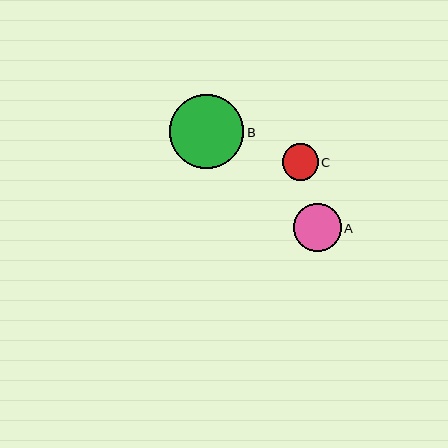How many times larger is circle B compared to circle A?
Circle B is approximately 1.5 times the size of circle A.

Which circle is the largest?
Circle B is the largest with a size of approximately 74 pixels.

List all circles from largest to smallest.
From largest to smallest: B, A, C.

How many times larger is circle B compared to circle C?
Circle B is approximately 2.0 times the size of circle C.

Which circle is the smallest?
Circle C is the smallest with a size of approximately 36 pixels.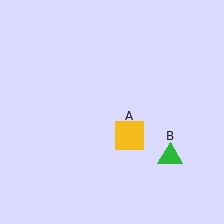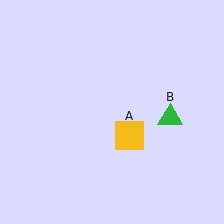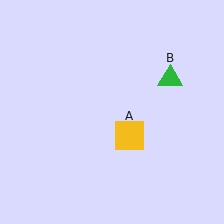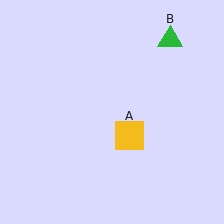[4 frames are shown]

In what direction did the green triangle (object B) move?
The green triangle (object B) moved up.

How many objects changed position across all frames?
1 object changed position: green triangle (object B).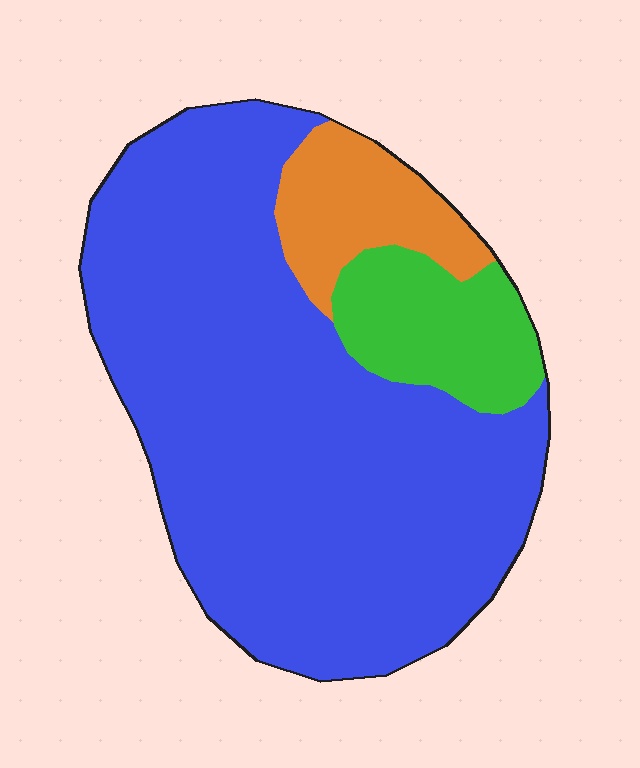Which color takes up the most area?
Blue, at roughly 75%.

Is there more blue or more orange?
Blue.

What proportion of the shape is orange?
Orange covers roughly 10% of the shape.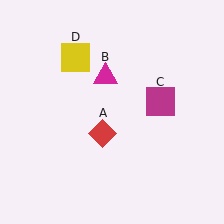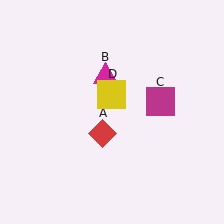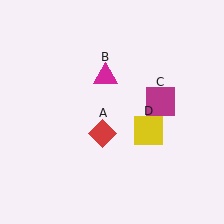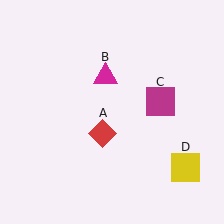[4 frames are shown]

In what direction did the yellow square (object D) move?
The yellow square (object D) moved down and to the right.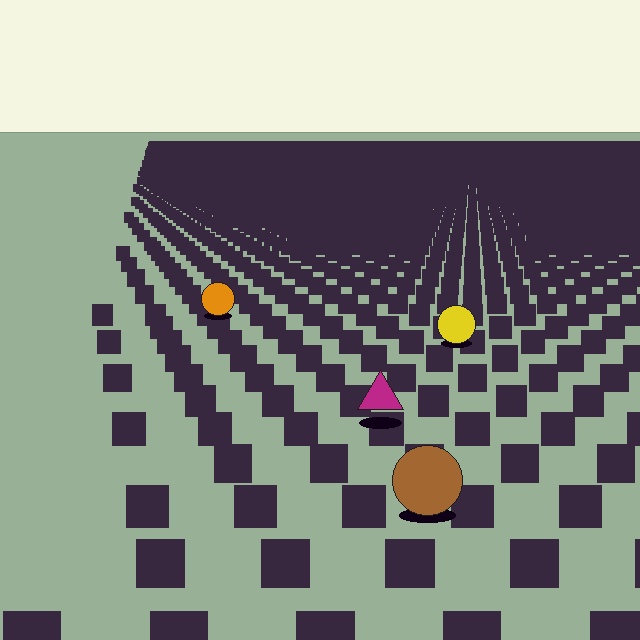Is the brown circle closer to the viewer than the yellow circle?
Yes. The brown circle is closer — you can tell from the texture gradient: the ground texture is coarser near it.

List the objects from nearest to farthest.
From nearest to farthest: the brown circle, the magenta triangle, the yellow circle, the orange circle.